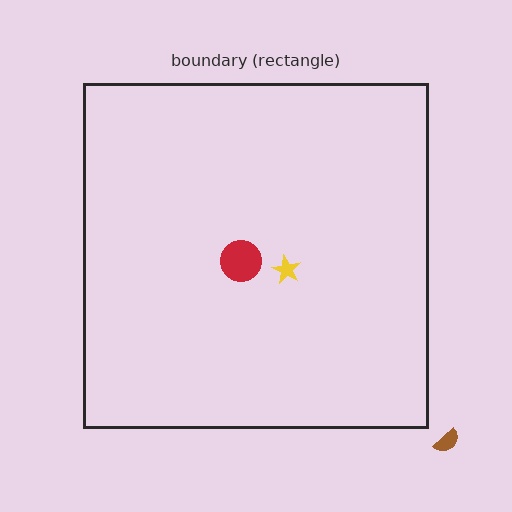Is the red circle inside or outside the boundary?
Inside.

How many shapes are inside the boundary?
2 inside, 1 outside.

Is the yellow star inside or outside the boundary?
Inside.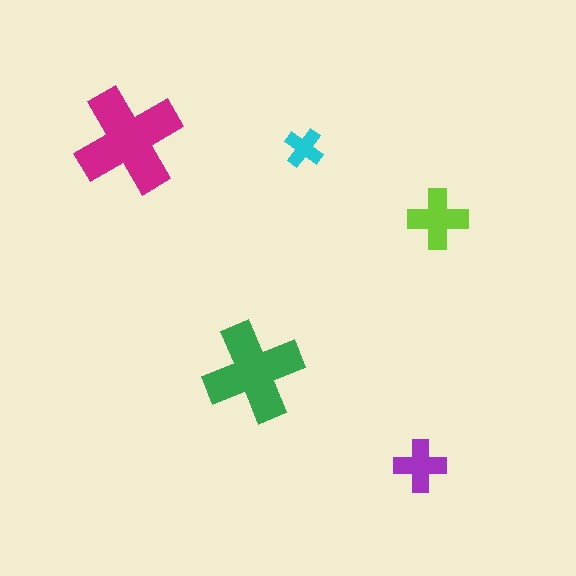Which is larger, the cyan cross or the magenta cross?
The magenta one.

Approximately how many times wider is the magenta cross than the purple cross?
About 2 times wider.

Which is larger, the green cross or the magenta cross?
The magenta one.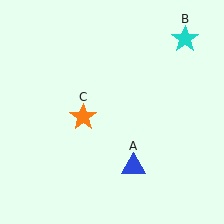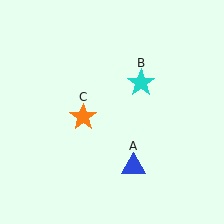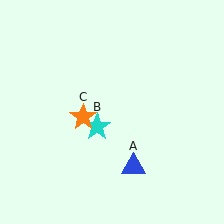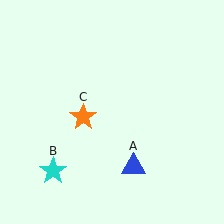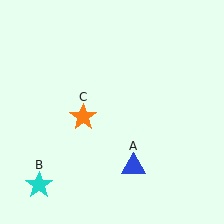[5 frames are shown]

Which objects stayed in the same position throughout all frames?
Blue triangle (object A) and orange star (object C) remained stationary.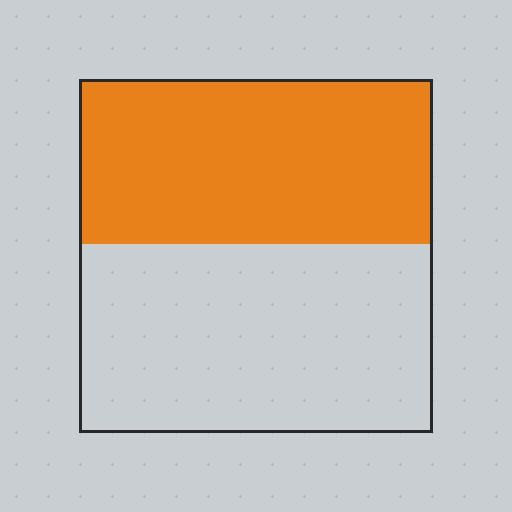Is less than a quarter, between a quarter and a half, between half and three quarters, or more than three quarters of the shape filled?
Between a quarter and a half.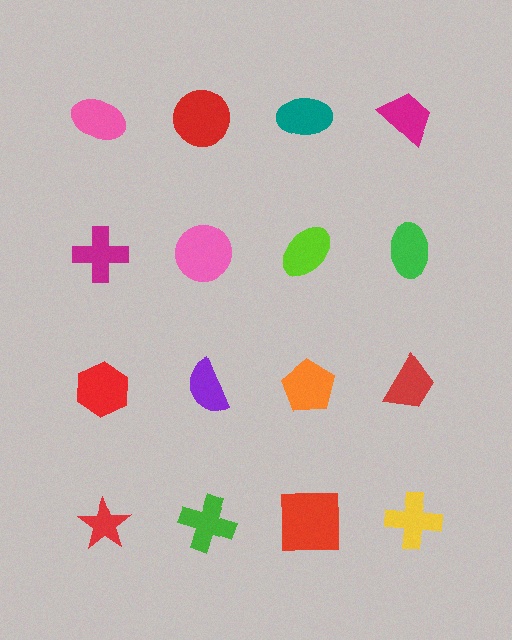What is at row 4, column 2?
A green cross.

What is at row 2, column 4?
A green ellipse.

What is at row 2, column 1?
A magenta cross.